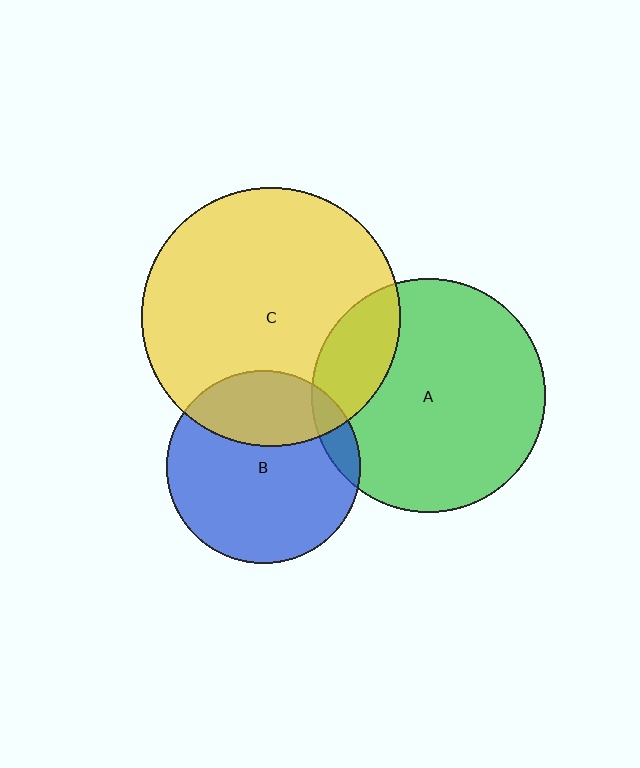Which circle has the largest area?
Circle C (yellow).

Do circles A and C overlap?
Yes.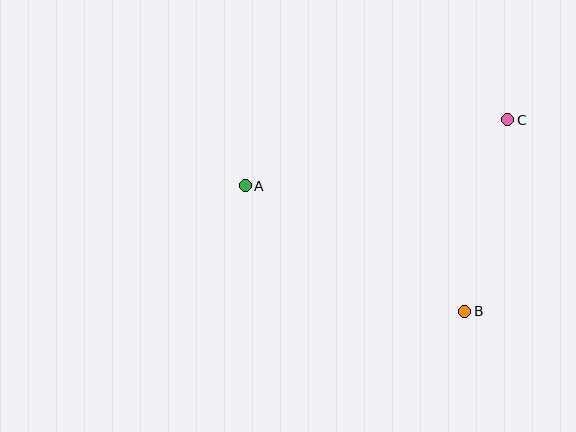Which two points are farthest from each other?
Points A and C are farthest from each other.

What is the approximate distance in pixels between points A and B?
The distance between A and B is approximately 253 pixels.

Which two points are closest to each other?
Points B and C are closest to each other.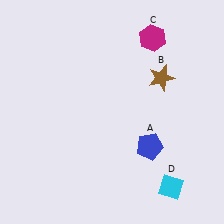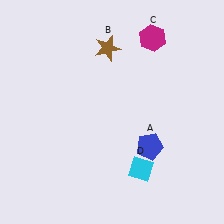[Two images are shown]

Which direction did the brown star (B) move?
The brown star (B) moved left.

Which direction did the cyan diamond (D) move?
The cyan diamond (D) moved left.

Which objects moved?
The objects that moved are: the brown star (B), the cyan diamond (D).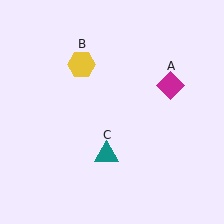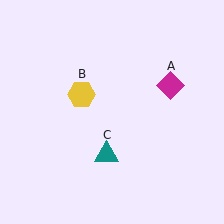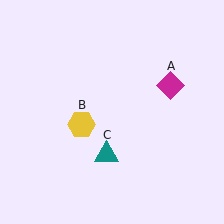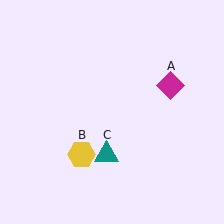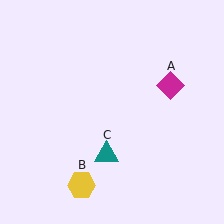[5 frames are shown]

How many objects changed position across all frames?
1 object changed position: yellow hexagon (object B).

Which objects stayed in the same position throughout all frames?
Magenta diamond (object A) and teal triangle (object C) remained stationary.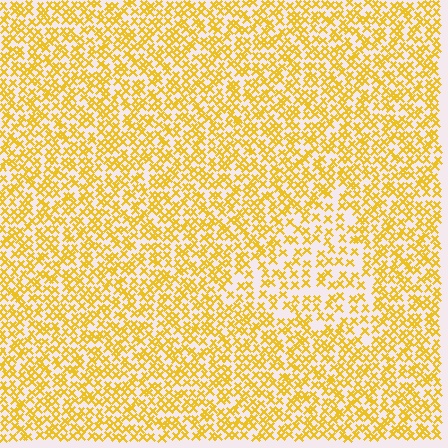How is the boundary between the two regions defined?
The boundary is defined by a change in element density (approximately 1.7x ratio). All elements are the same color, size, and shape.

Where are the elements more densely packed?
The elements are more densely packed outside the triangle boundary.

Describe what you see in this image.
The image contains small yellow elements arranged at two different densities. A triangle-shaped region is visible where the elements are less densely packed than the surrounding area.